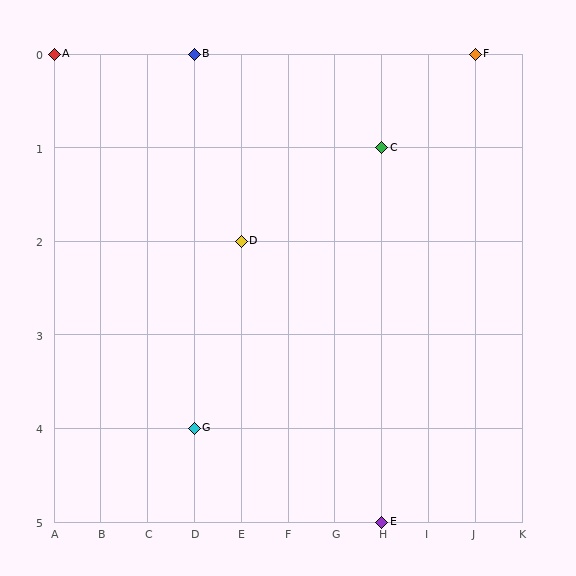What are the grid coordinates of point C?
Point C is at grid coordinates (H, 1).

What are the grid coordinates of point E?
Point E is at grid coordinates (H, 5).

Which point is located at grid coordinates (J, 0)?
Point F is at (J, 0).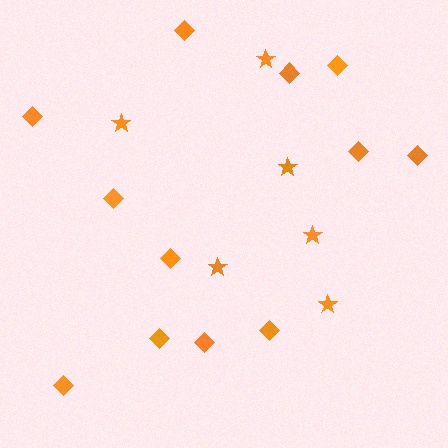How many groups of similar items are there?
There are 2 groups: one group of diamonds (12) and one group of stars (6).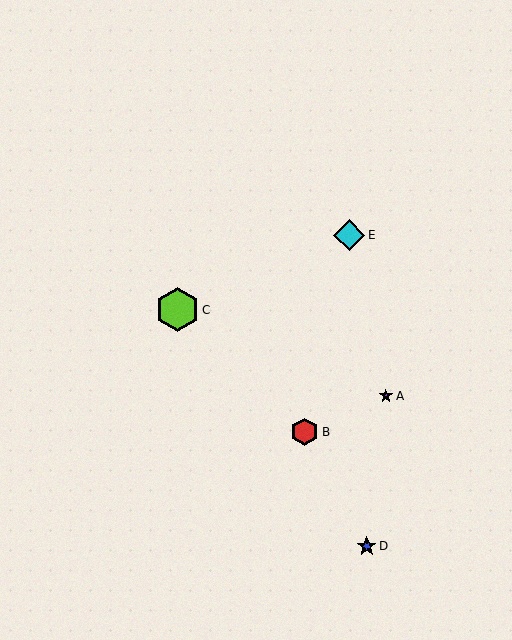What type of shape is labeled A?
Shape A is a purple star.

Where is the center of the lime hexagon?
The center of the lime hexagon is at (177, 310).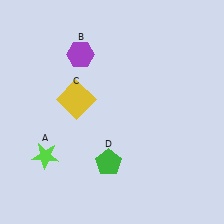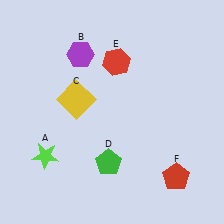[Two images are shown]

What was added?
A red hexagon (E), a red pentagon (F) were added in Image 2.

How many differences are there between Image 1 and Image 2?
There are 2 differences between the two images.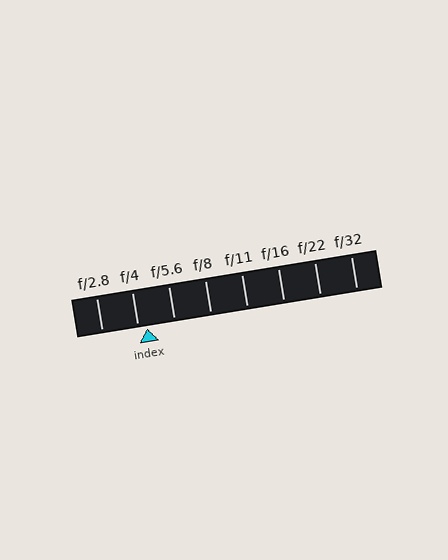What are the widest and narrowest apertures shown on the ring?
The widest aperture shown is f/2.8 and the narrowest is f/32.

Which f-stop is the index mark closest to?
The index mark is closest to f/4.